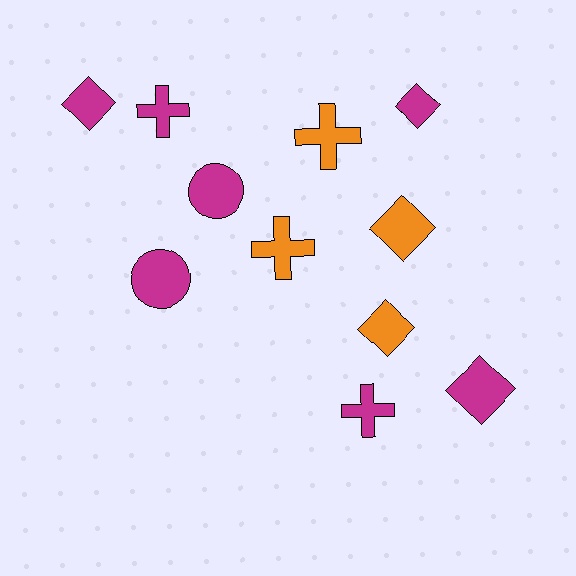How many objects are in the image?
There are 11 objects.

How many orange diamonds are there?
There are 2 orange diamonds.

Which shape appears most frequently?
Diamond, with 5 objects.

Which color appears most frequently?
Magenta, with 7 objects.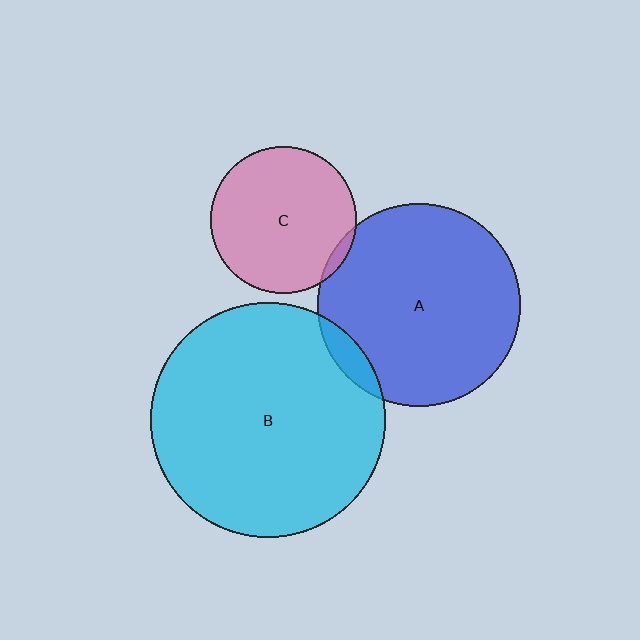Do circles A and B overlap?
Yes.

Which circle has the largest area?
Circle B (cyan).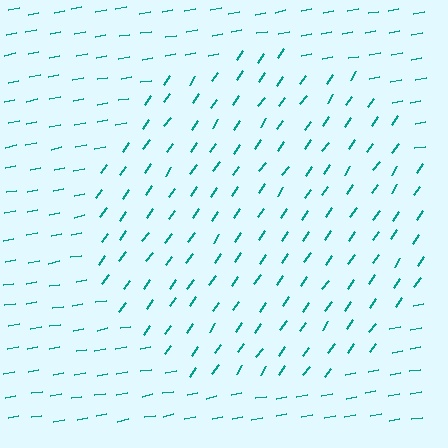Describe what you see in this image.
The image is filled with small teal line segments. A circle region in the image has lines oriented differently from the surrounding lines, creating a visible texture boundary.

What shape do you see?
I see a circle.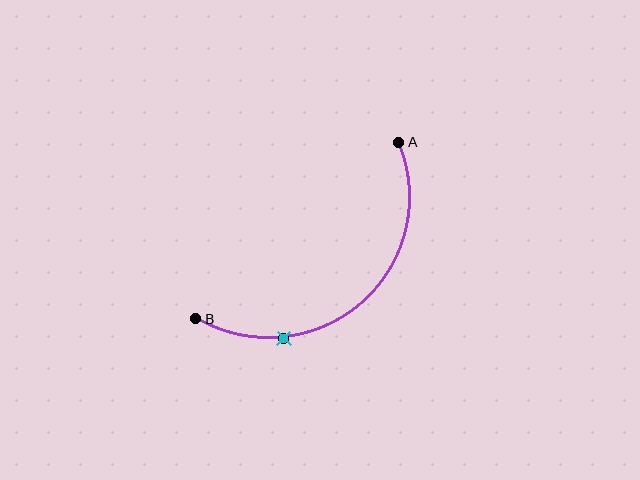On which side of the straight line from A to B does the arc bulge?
The arc bulges below and to the right of the straight line connecting A and B.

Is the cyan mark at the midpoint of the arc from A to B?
No. The cyan mark lies on the arc but is closer to endpoint B. The arc midpoint would be at the point on the curve equidistant along the arc from both A and B.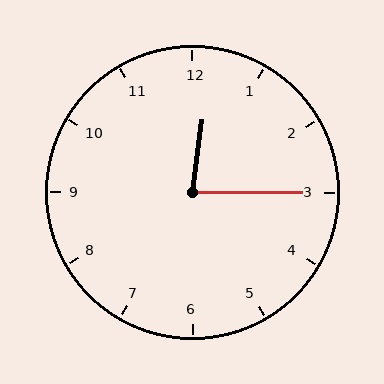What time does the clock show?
12:15.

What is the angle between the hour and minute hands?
Approximately 82 degrees.